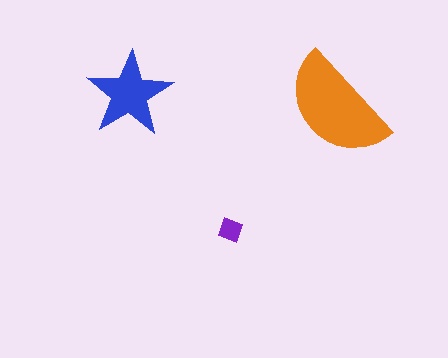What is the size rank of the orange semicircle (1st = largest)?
1st.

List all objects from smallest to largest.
The purple diamond, the blue star, the orange semicircle.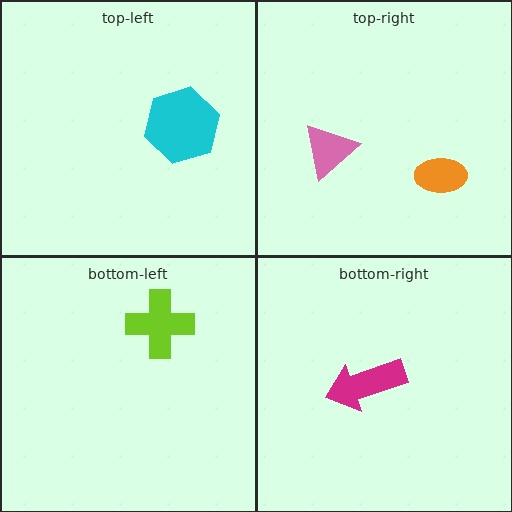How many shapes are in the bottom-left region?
1.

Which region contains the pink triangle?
The top-right region.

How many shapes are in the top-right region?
2.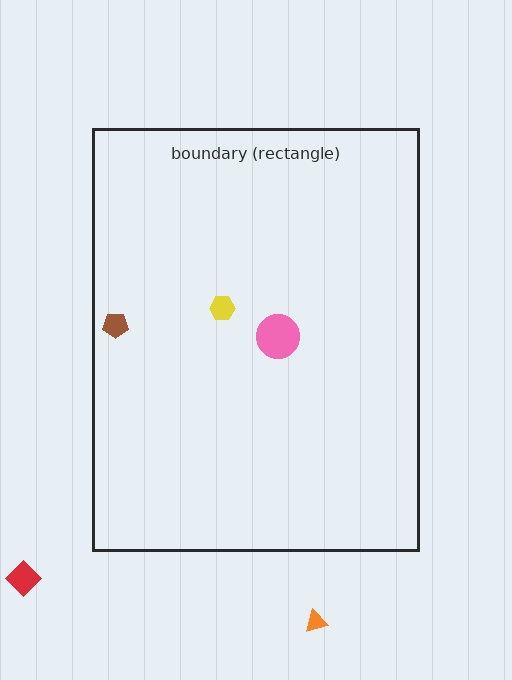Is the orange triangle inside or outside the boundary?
Outside.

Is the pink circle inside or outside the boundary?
Inside.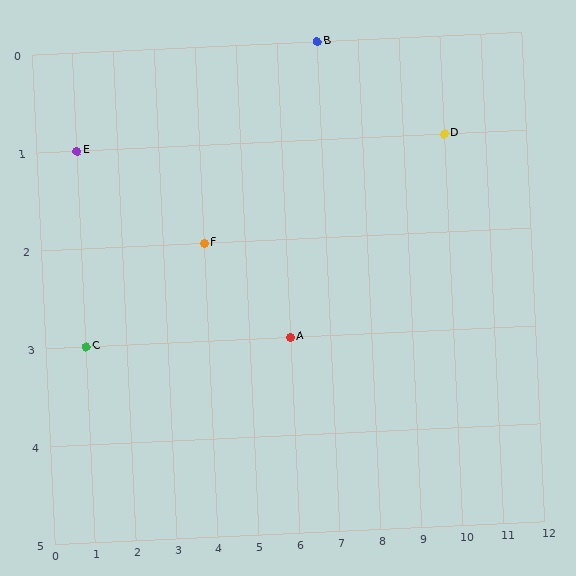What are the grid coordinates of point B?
Point B is at grid coordinates (7, 0).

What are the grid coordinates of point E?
Point E is at grid coordinates (1, 1).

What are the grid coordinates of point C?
Point C is at grid coordinates (1, 3).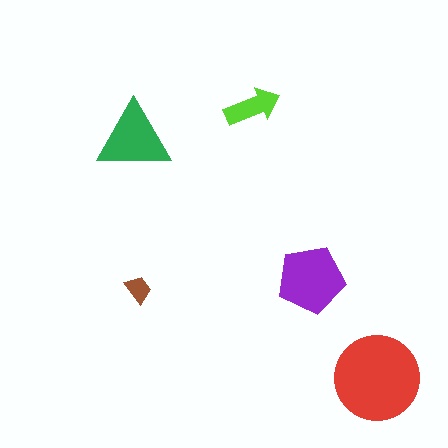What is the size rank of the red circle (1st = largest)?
1st.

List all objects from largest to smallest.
The red circle, the purple pentagon, the green triangle, the lime arrow, the brown trapezoid.